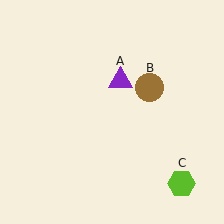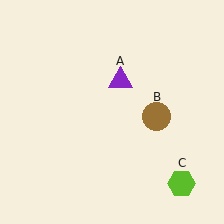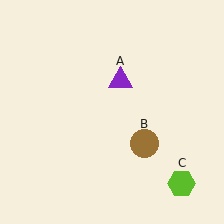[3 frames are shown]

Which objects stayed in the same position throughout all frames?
Purple triangle (object A) and lime hexagon (object C) remained stationary.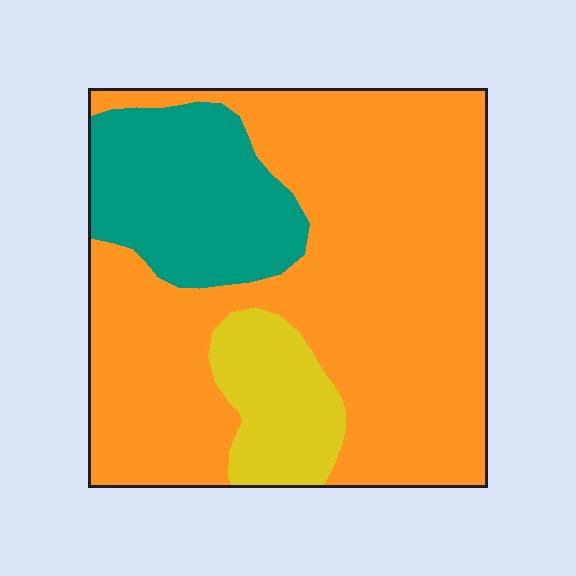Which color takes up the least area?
Yellow, at roughly 10%.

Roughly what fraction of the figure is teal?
Teal covers 20% of the figure.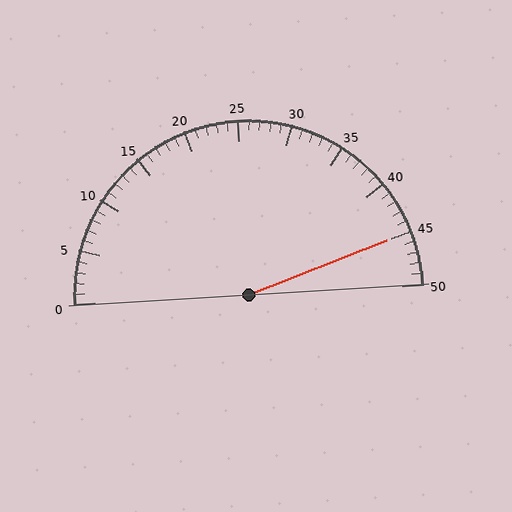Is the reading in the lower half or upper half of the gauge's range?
The reading is in the upper half of the range (0 to 50).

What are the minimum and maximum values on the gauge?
The gauge ranges from 0 to 50.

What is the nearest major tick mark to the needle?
The nearest major tick mark is 45.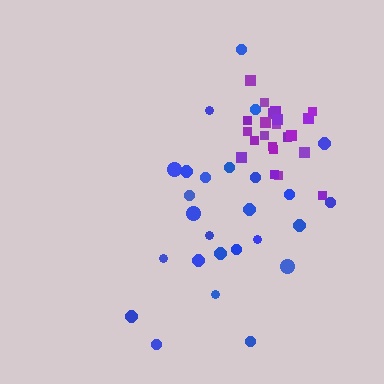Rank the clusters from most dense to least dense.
purple, blue.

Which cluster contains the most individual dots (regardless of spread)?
Blue (26).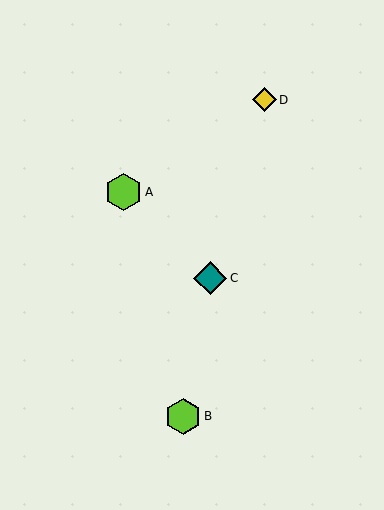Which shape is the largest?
The lime hexagon (labeled A) is the largest.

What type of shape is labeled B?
Shape B is a lime hexagon.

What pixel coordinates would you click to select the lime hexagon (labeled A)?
Click at (124, 192) to select the lime hexagon A.